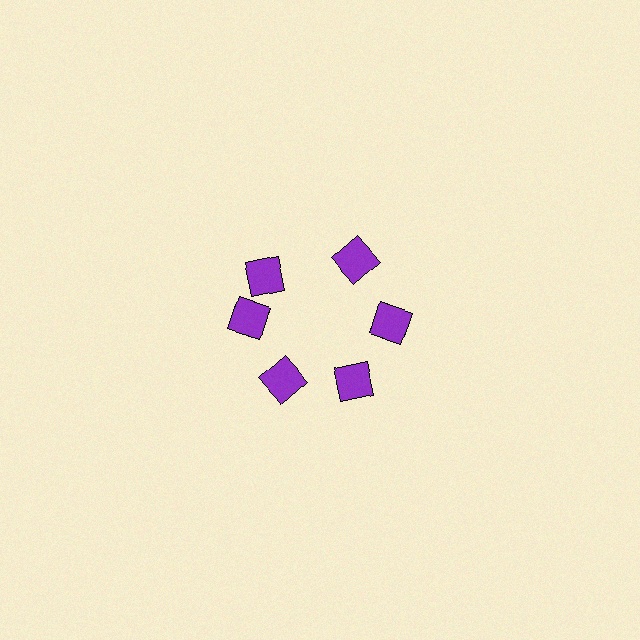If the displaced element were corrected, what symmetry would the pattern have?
It would have 6-fold rotational symmetry — the pattern would map onto itself every 60 degrees.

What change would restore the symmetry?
The symmetry would be restored by rotating it back into even spacing with its neighbors so that all 6 squares sit at equal angles and equal distance from the center.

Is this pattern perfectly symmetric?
No. The 6 purple squares are arranged in a ring, but one element near the 11 o'clock position is rotated out of alignment along the ring, breaking the 6-fold rotational symmetry.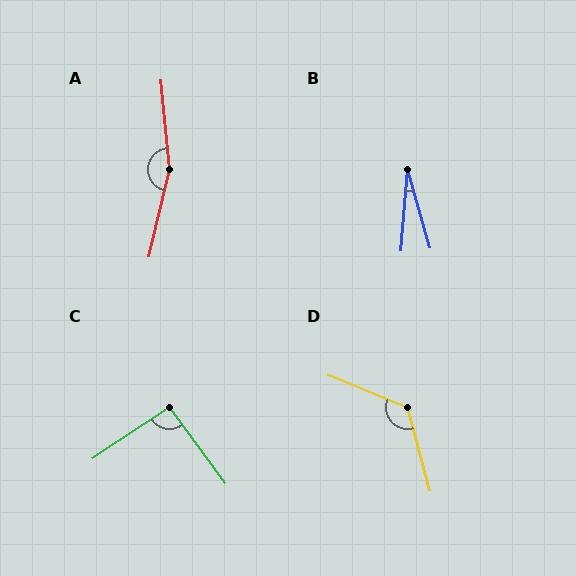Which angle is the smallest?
B, at approximately 21 degrees.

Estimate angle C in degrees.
Approximately 92 degrees.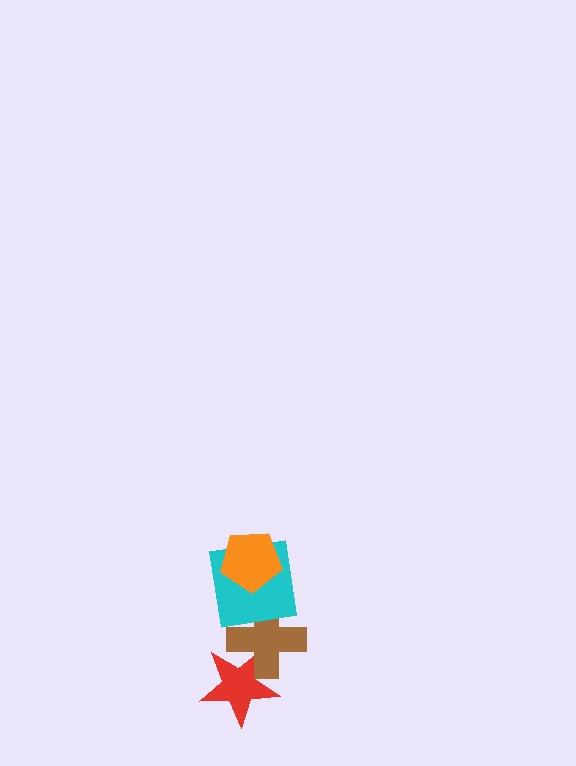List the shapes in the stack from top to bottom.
From top to bottom: the orange pentagon, the cyan square, the brown cross, the red star.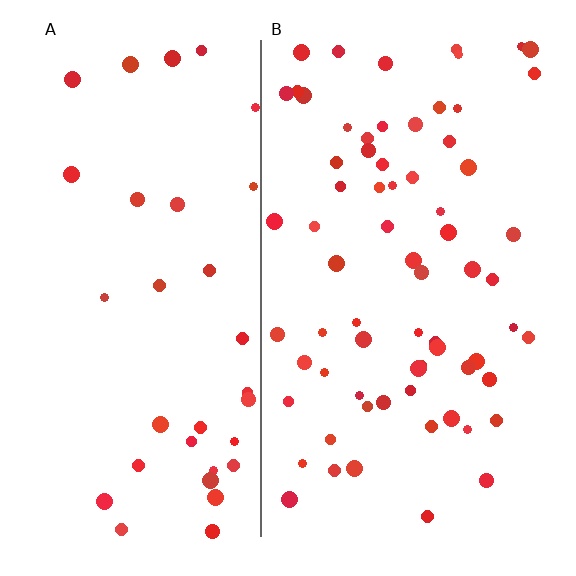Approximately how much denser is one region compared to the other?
Approximately 2.0× — region B over region A.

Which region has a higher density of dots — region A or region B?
B (the right).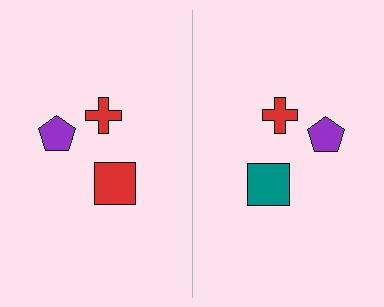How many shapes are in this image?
There are 6 shapes in this image.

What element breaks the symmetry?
The teal square on the right side breaks the symmetry — its mirror counterpart is red.